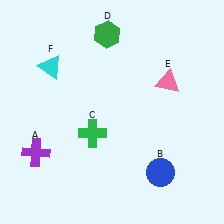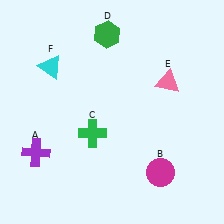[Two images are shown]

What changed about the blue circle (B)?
In Image 1, B is blue. In Image 2, it changed to magenta.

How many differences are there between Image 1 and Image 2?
There is 1 difference between the two images.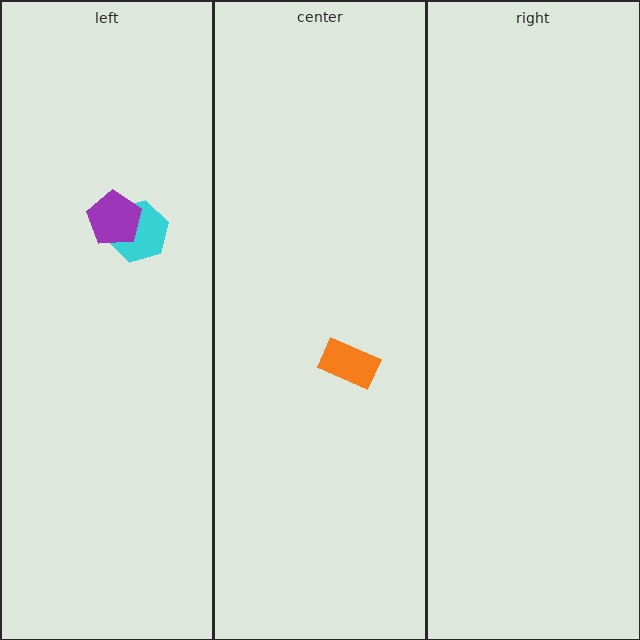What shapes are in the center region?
The orange rectangle.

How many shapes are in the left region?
2.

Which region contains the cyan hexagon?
The left region.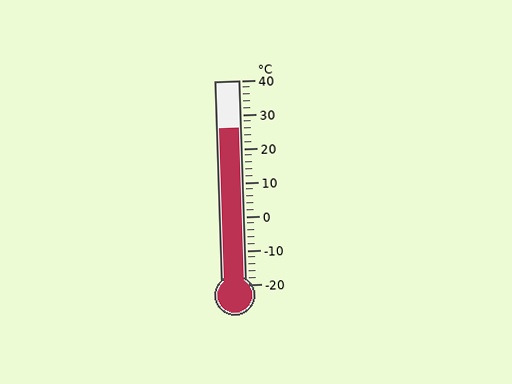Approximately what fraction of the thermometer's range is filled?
The thermometer is filled to approximately 75% of its range.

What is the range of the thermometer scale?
The thermometer scale ranges from -20°C to 40°C.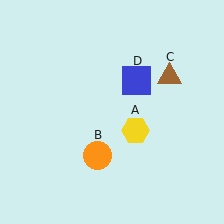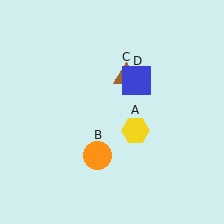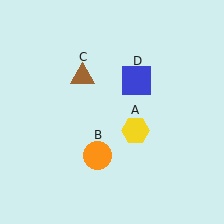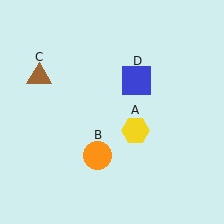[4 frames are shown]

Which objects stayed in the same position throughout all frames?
Yellow hexagon (object A) and orange circle (object B) and blue square (object D) remained stationary.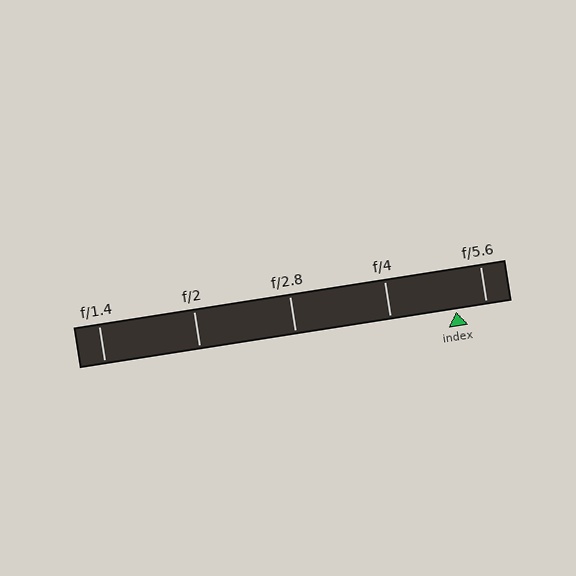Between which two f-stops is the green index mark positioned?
The index mark is between f/4 and f/5.6.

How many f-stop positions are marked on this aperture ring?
There are 5 f-stop positions marked.